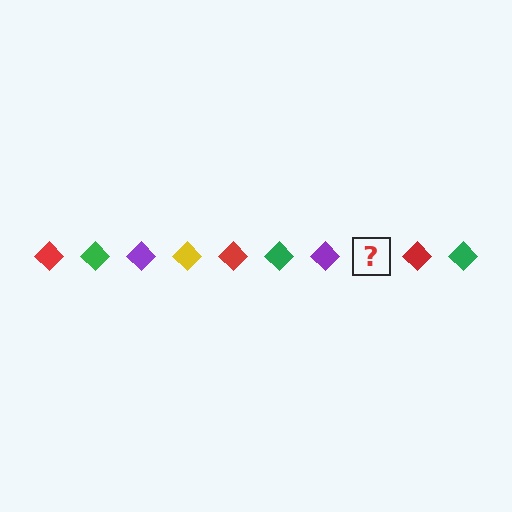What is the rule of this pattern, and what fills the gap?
The rule is that the pattern cycles through red, green, purple, yellow diamonds. The gap should be filled with a yellow diamond.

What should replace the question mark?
The question mark should be replaced with a yellow diamond.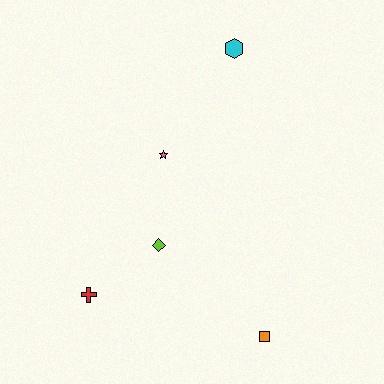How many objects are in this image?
There are 5 objects.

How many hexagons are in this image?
There is 1 hexagon.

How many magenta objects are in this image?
There are no magenta objects.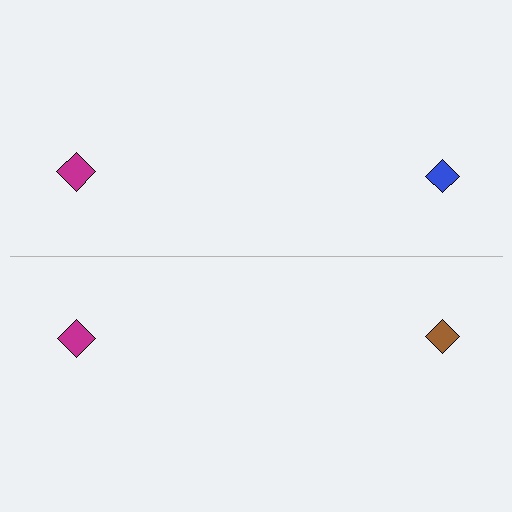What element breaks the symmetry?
The brown diamond on the bottom side breaks the symmetry — its mirror counterpart is blue.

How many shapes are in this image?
There are 4 shapes in this image.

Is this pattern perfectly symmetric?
No, the pattern is not perfectly symmetric. The brown diamond on the bottom side breaks the symmetry — its mirror counterpart is blue.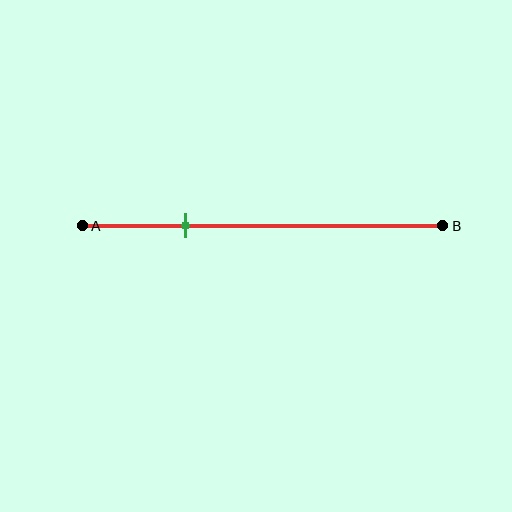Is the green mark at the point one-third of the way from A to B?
No, the mark is at about 30% from A, not at the 33% one-third point.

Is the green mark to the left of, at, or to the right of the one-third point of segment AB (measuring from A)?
The green mark is to the left of the one-third point of segment AB.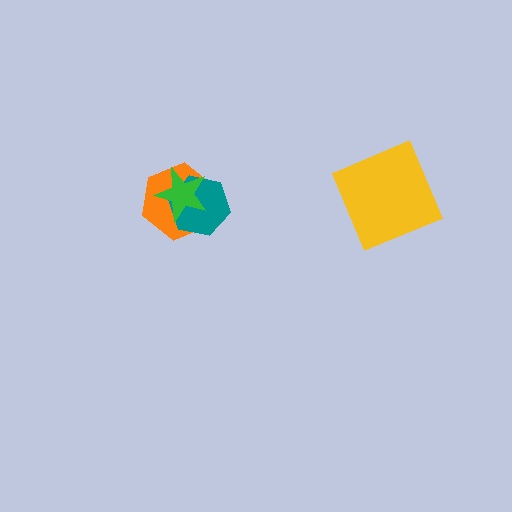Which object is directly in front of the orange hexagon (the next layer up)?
The teal hexagon is directly in front of the orange hexagon.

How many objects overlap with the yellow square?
0 objects overlap with the yellow square.